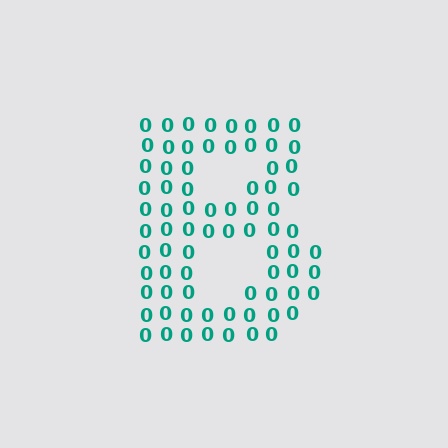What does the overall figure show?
The overall figure shows the letter B.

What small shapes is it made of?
It is made of small digit 0's.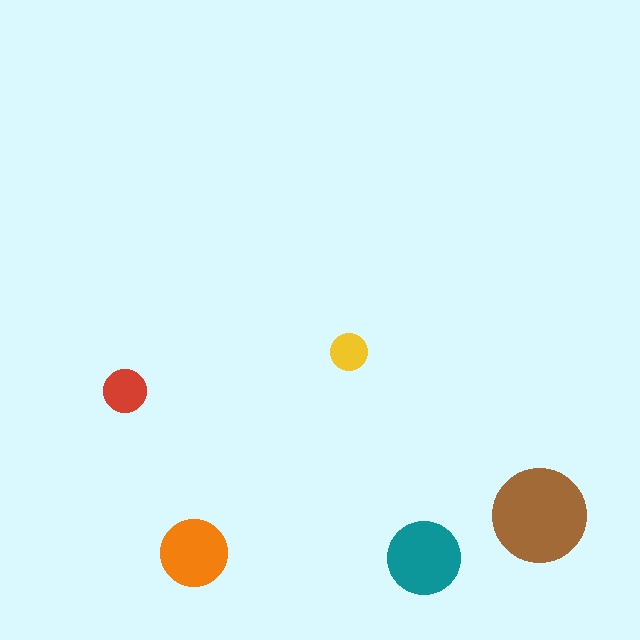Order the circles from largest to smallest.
the brown one, the teal one, the orange one, the red one, the yellow one.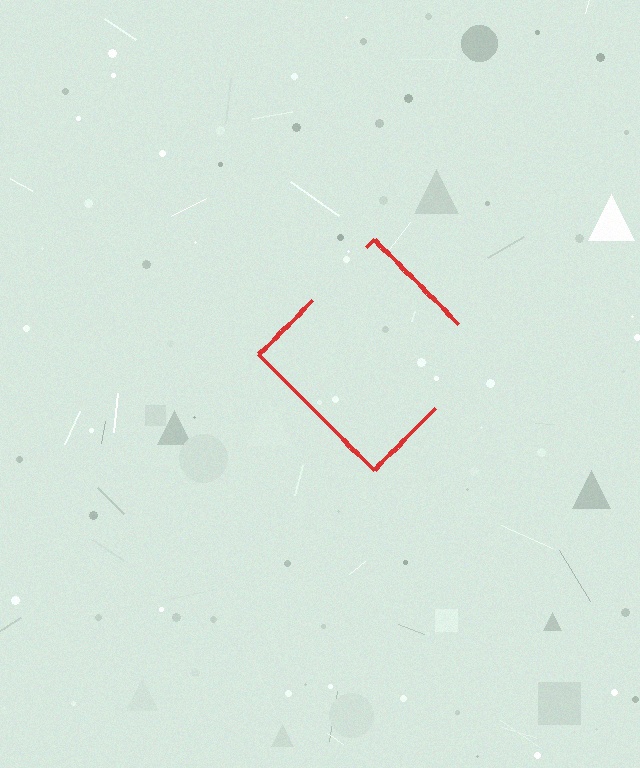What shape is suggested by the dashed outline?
The dashed outline suggests a diamond.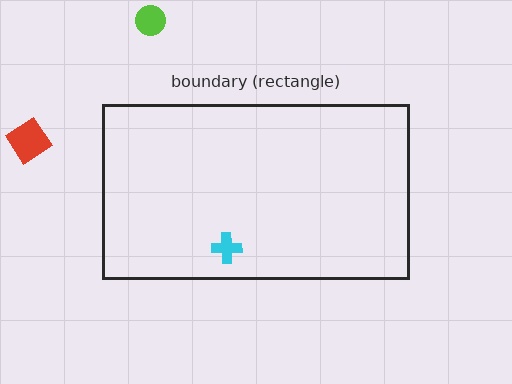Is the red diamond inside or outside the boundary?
Outside.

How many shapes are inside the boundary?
1 inside, 2 outside.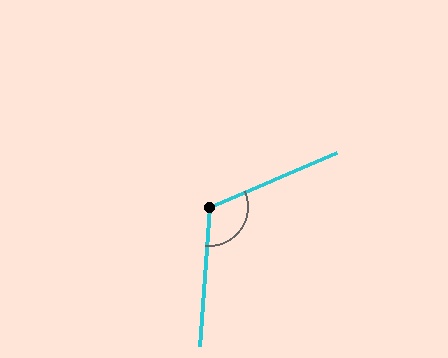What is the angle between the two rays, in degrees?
Approximately 117 degrees.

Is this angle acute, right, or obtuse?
It is obtuse.